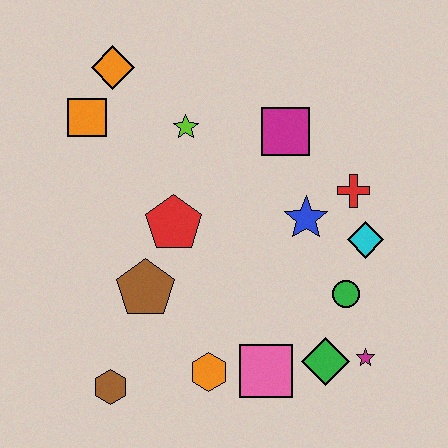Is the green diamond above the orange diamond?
No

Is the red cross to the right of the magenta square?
Yes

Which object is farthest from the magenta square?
The brown hexagon is farthest from the magenta square.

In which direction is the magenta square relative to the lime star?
The magenta square is to the right of the lime star.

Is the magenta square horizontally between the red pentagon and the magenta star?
Yes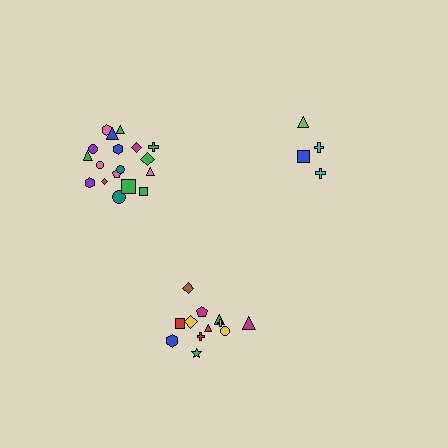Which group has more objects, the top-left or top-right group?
The top-left group.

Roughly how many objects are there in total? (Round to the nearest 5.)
Roughly 35 objects in total.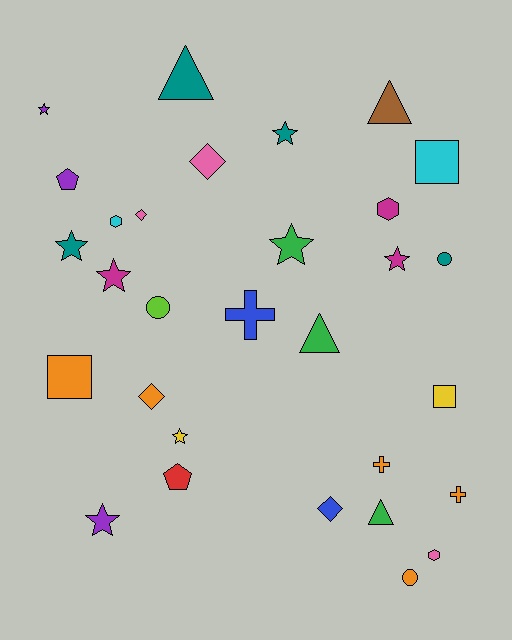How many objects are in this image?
There are 30 objects.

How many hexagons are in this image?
There are 3 hexagons.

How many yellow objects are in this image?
There are 2 yellow objects.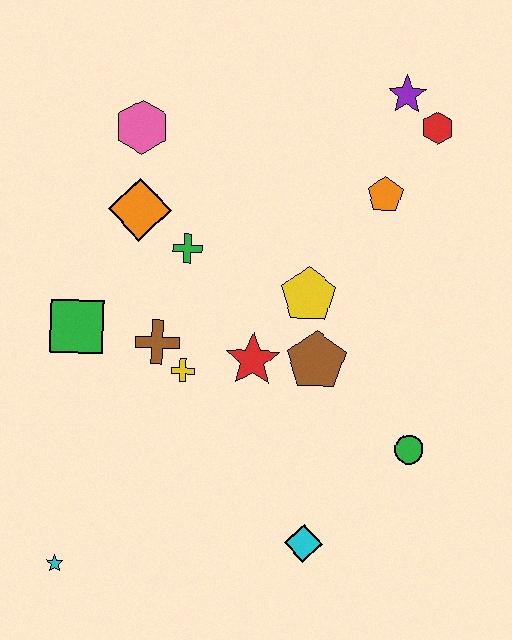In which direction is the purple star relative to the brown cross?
The purple star is above the brown cross.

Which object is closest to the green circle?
The brown pentagon is closest to the green circle.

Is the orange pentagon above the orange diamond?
Yes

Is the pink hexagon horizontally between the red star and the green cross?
No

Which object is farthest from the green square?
The red hexagon is farthest from the green square.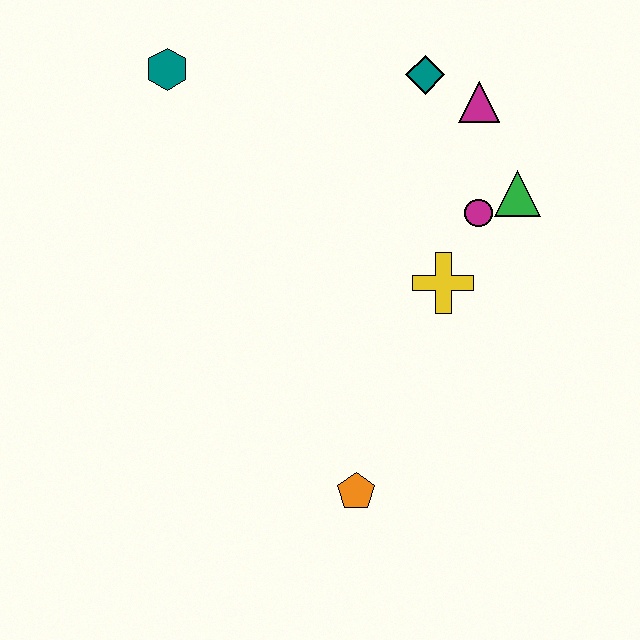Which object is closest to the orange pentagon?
The yellow cross is closest to the orange pentagon.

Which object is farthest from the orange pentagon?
The teal hexagon is farthest from the orange pentagon.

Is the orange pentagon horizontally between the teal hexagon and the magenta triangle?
Yes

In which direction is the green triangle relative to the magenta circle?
The green triangle is to the right of the magenta circle.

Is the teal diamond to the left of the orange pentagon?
No